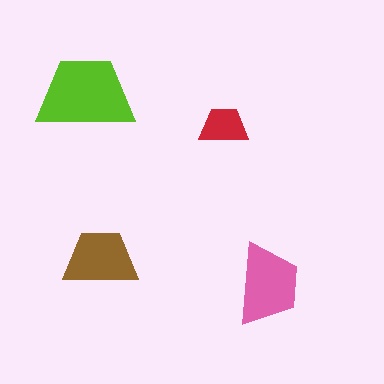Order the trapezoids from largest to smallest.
the lime one, the pink one, the brown one, the red one.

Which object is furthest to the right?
The pink trapezoid is rightmost.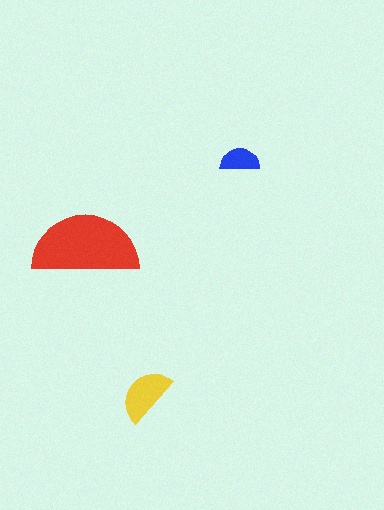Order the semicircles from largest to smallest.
the red one, the yellow one, the blue one.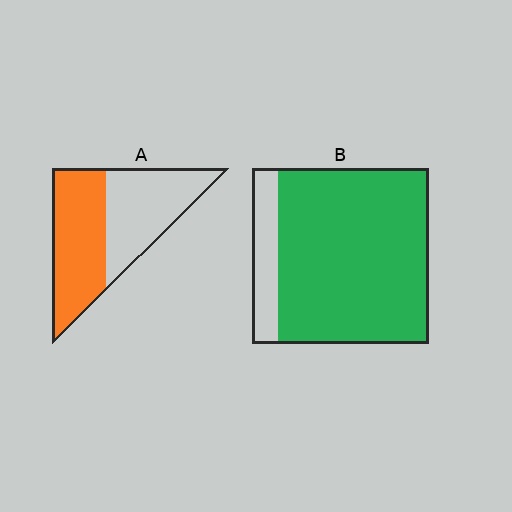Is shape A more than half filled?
Roughly half.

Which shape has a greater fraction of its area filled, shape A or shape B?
Shape B.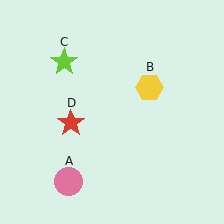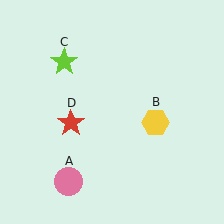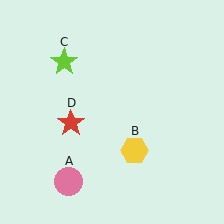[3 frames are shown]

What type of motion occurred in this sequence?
The yellow hexagon (object B) rotated clockwise around the center of the scene.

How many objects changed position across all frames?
1 object changed position: yellow hexagon (object B).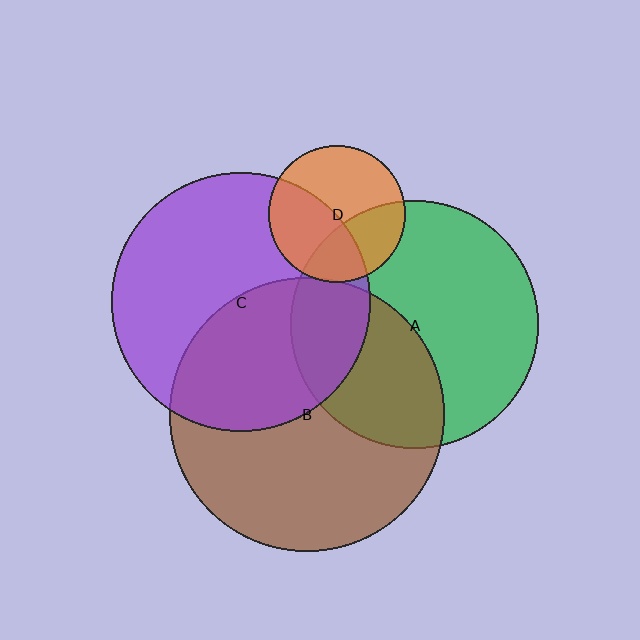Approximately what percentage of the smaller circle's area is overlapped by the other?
Approximately 35%.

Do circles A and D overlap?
Yes.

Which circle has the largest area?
Circle B (brown).